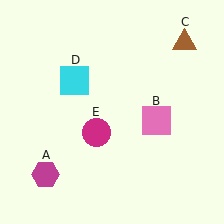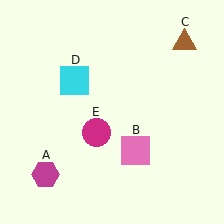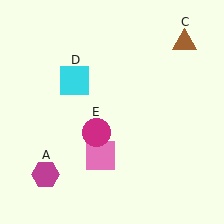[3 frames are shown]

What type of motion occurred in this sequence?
The pink square (object B) rotated clockwise around the center of the scene.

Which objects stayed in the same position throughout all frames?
Magenta hexagon (object A) and brown triangle (object C) and cyan square (object D) and magenta circle (object E) remained stationary.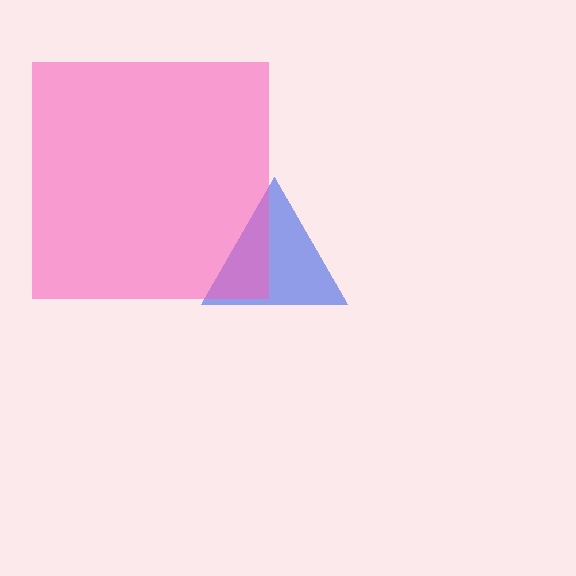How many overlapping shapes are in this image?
There are 2 overlapping shapes in the image.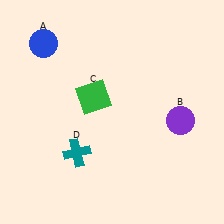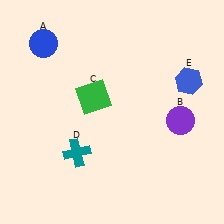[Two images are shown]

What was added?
A blue hexagon (E) was added in Image 2.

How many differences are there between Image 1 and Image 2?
There is 1 difference between the two images.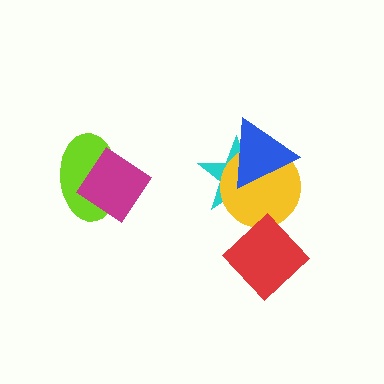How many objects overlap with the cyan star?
2 objects overlap with the cyan star.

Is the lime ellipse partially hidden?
Yes, it is partially covered by another shape.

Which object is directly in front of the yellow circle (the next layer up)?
The blue triangle is directly in front of the yellow circle.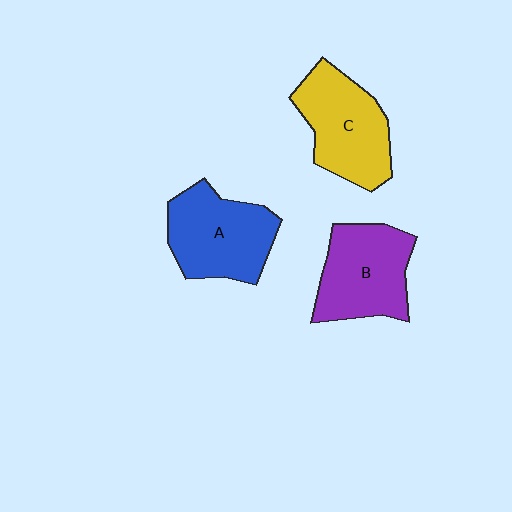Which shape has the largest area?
Shape A (blue).